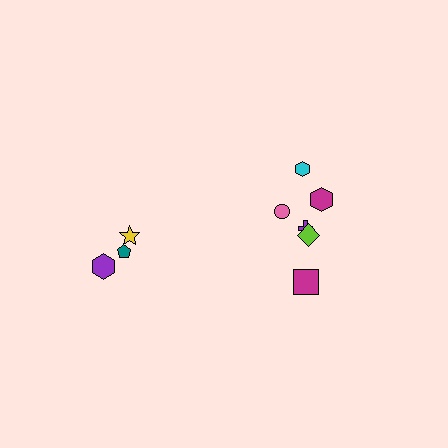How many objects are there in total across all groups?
There are 9 objects.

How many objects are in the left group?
There are 3 objects.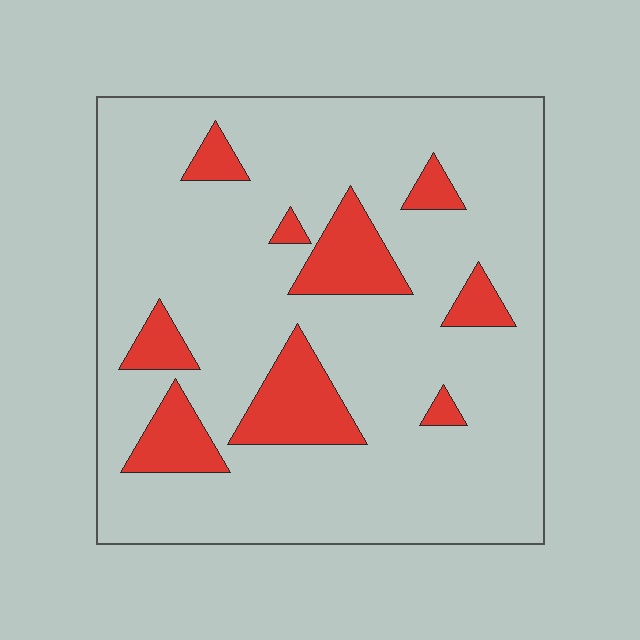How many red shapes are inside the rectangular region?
9.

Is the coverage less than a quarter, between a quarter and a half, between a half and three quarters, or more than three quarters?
Less than a quarter.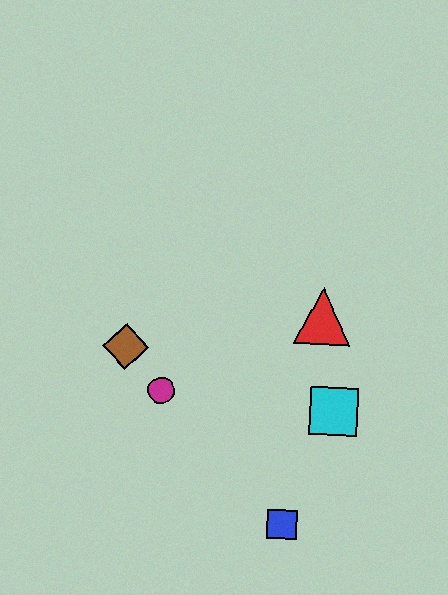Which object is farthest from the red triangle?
The blue square is farthest from the red triangle.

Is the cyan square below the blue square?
No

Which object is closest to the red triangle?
The cyan square is closest to the red triangle.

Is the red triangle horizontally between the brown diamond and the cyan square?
Yes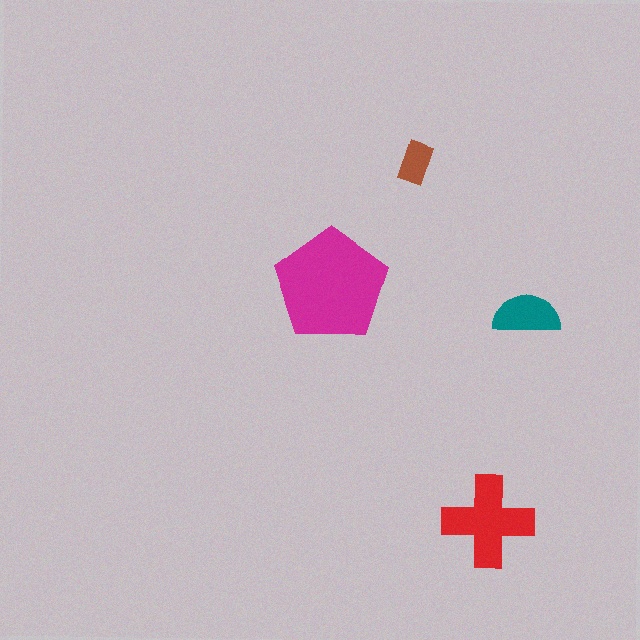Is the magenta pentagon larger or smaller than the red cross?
Larger.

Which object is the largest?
The magenta pentagon.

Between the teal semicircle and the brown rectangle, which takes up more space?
The teal semicircle.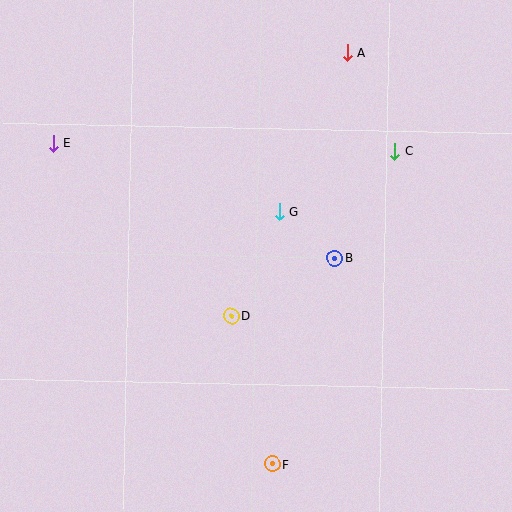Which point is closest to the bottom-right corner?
Point F is closest to the bottom-right corner.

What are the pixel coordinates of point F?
Point F is at (272, 464).